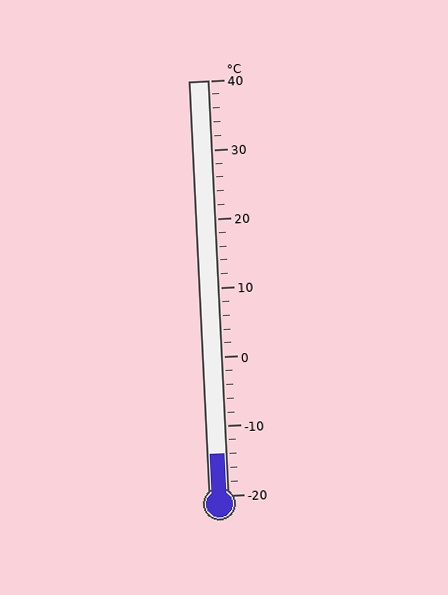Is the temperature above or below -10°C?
The temperature is below -10°C.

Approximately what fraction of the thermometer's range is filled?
The thermometer is filled to approximately 10% of its range.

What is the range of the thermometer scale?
The thermometer scale ranges from -20°C to 40°C.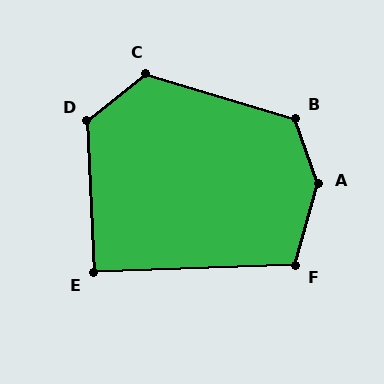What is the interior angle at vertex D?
Approximately 126 degrees (obtuse).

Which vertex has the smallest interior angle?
E, at approximately 91 degrees.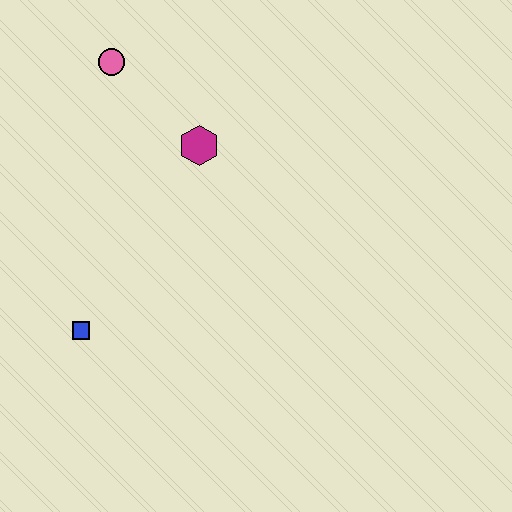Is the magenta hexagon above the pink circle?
No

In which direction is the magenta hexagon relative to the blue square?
The magenta hexagon is above the blue square.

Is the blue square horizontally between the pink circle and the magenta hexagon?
No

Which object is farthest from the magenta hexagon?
The blue square is farthest from the magenta hexagon.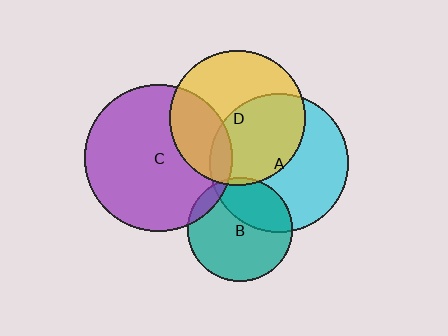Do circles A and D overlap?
Yes.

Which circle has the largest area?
Circle C (purple).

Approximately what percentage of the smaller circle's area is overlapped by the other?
Approximately 45%.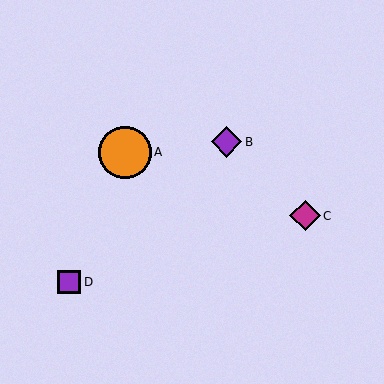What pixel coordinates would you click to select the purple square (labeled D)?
Click at (69, 282) to select the purple square D.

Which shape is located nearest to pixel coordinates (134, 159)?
The orange circle (labeled A) at (125, 152) is nearest to that location.